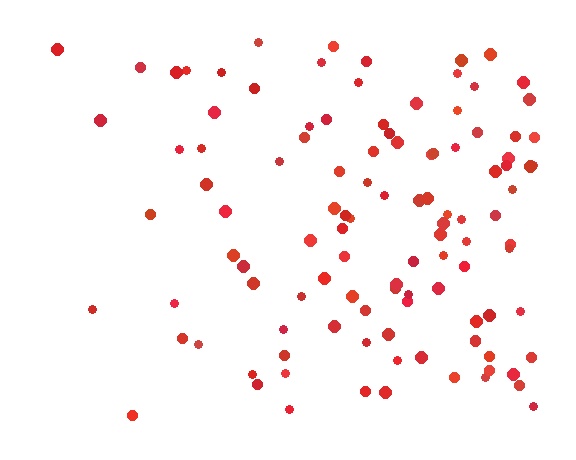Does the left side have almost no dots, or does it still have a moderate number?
Still a moderate number, just noticeably fewer than the right.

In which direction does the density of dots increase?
From left to right, with the right side densest.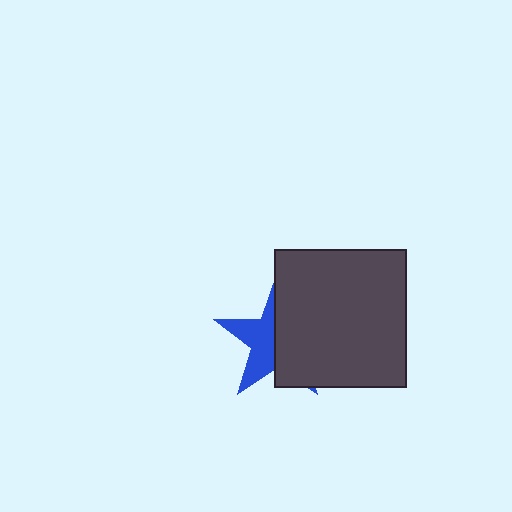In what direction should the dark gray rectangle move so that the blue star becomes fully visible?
The dark gray rectangle should move right. That is the shortest direction to clear the overlap and leave the blue star fully visible.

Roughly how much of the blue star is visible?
A small part of it is visible (roughly 44%).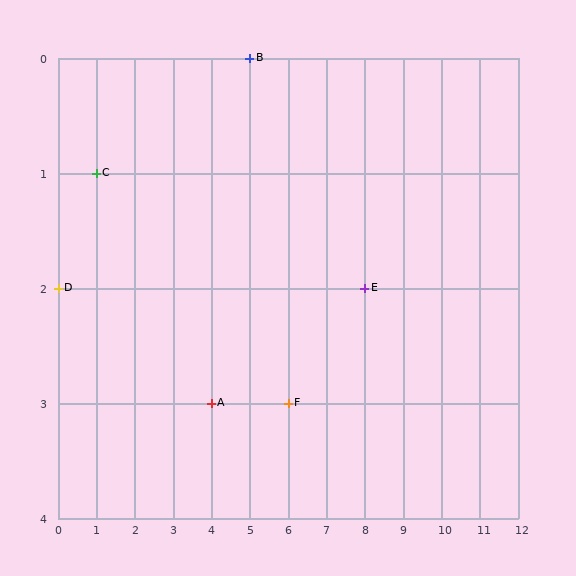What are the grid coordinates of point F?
Point F is at grid coordinates (6, 3).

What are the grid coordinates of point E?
Point E is at grid coordinates (8, 2).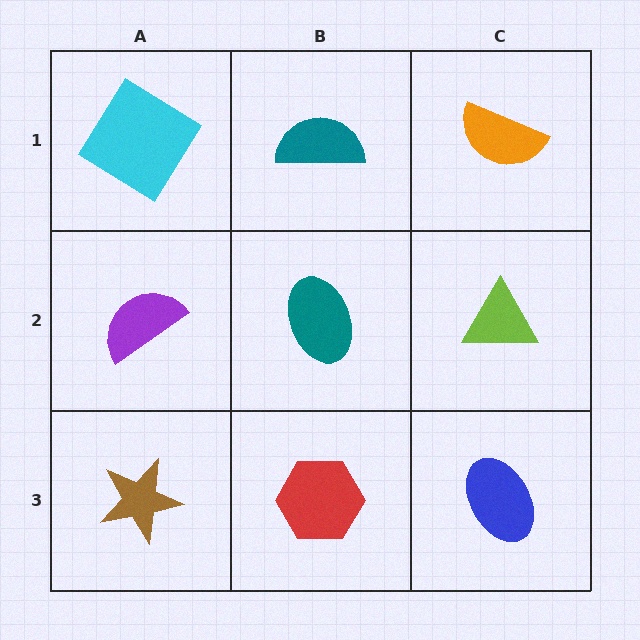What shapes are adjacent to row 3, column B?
A teal ellipse (row 2, column B), a brown star (row 3, column A), a blue ellipse (row 3, column C).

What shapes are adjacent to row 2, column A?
A cyan diamond (row 1, column A), a brown star (row 3, column A), a teal ellipse (row 2, column B).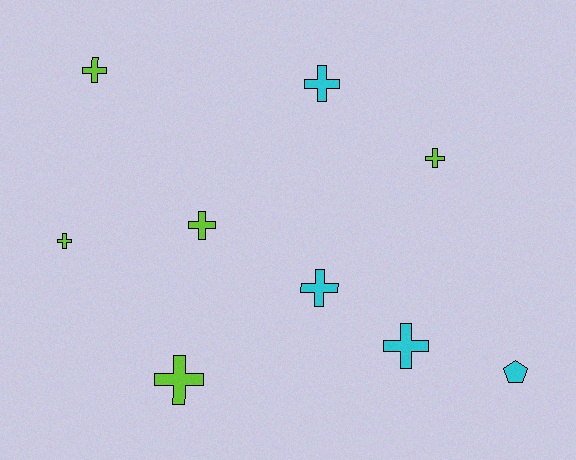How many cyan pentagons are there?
There is 1 cyan pentagon.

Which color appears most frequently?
Lime, with 5 objects.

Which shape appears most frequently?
Cross, with 8 objects.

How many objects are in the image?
There are 9 objects.